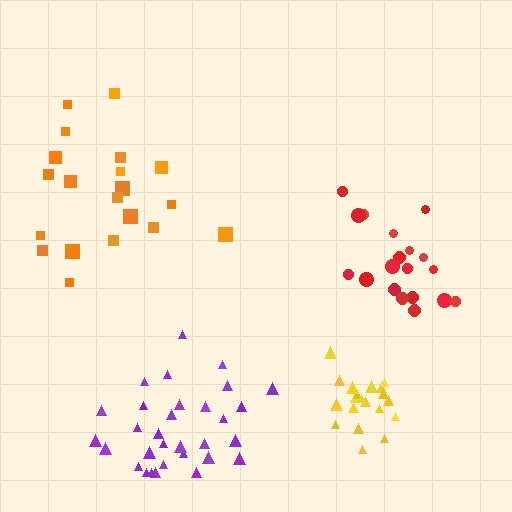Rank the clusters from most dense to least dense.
yellow, purple, red, orange.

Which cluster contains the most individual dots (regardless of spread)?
Purple (31).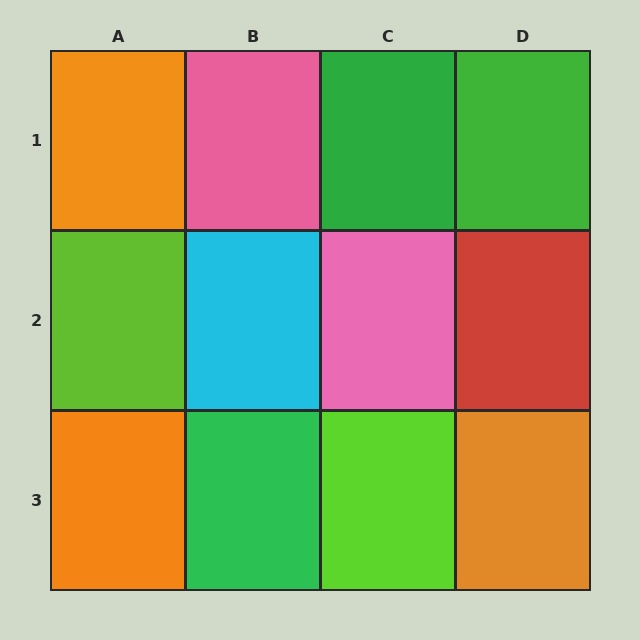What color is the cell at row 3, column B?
Green.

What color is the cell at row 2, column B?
Cyan.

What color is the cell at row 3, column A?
Orange.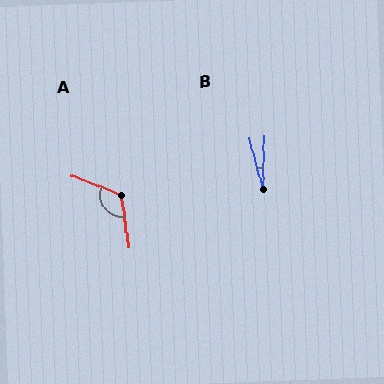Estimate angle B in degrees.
Approximately 16 degrees.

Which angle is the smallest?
B, at approximately 16 degrees.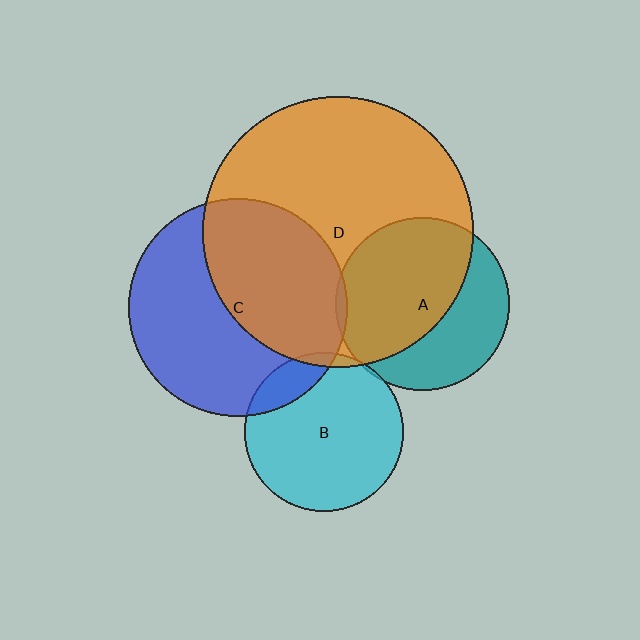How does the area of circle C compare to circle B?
Approximately 1.9 times.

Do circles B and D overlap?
Yes.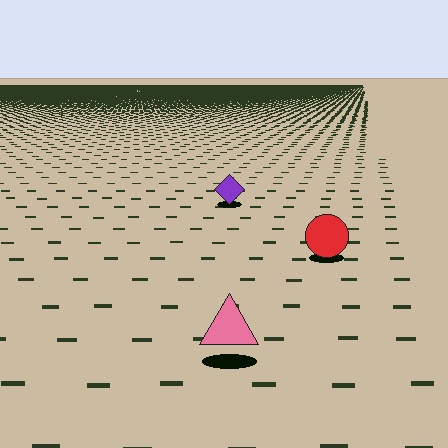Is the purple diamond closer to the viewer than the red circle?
No. The red circle is closer — you can tell from the texture gradient: the ground texture is coarser near it.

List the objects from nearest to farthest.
From nearest to farthest: the pink triangle, the red circle, the purple diamond.